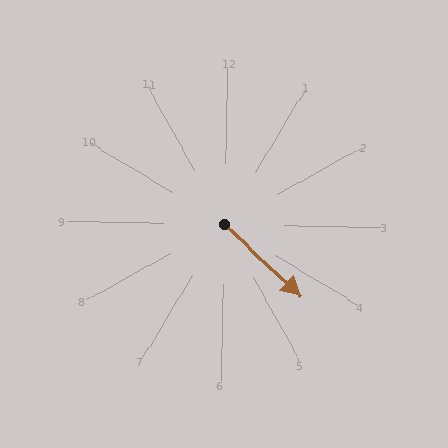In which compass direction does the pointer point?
Southeast.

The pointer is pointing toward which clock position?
Roughly 4 o'clock.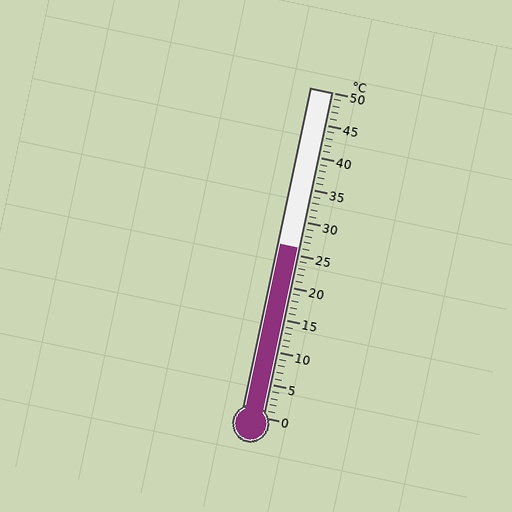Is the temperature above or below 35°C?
The temperature is below 35°C.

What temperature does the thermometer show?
The thermometer shows approximately 26°C.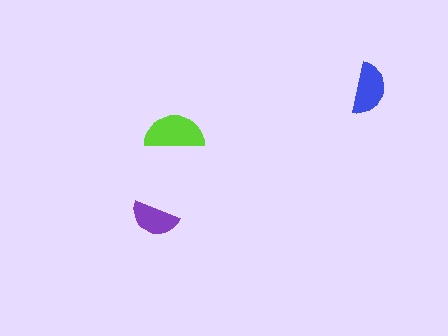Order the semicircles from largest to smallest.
the lime one, the blue one, the purple one.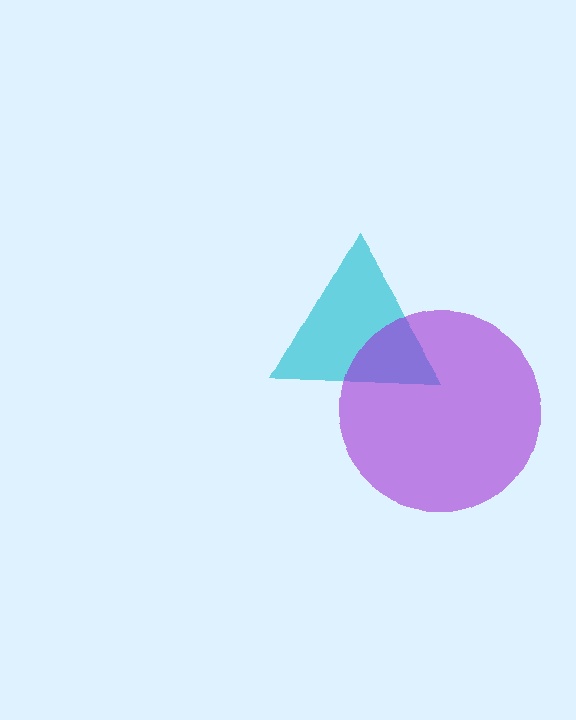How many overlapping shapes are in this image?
There are 2 overlapping shapes in the image.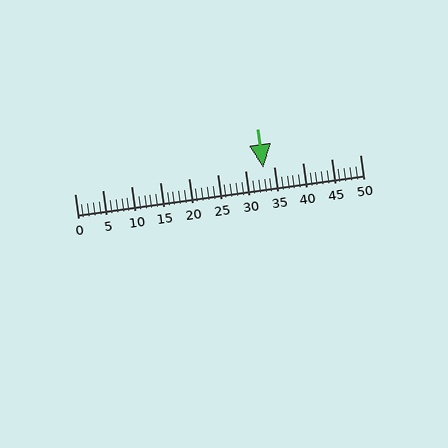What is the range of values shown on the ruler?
The ruler shows values from 0 to 50.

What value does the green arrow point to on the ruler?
The green arrow points to approximately 33.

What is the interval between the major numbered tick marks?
The major tick marks are spaced 5 units apart.